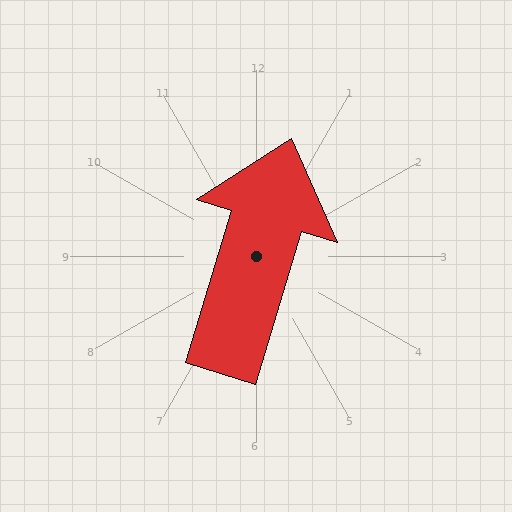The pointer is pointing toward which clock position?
Roughly 1 o'clock.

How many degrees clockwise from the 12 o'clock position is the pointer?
Approximately 17 degrees.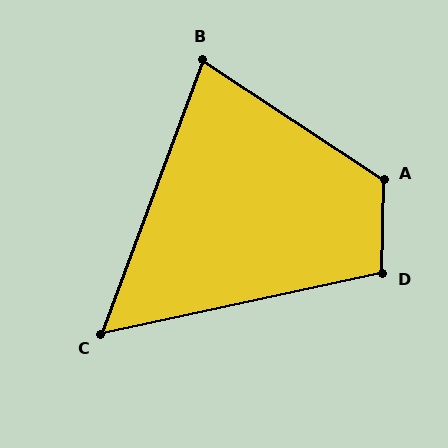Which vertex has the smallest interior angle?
C, at approximately 57 degrees.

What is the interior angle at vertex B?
Approximately 77 degrees (acute).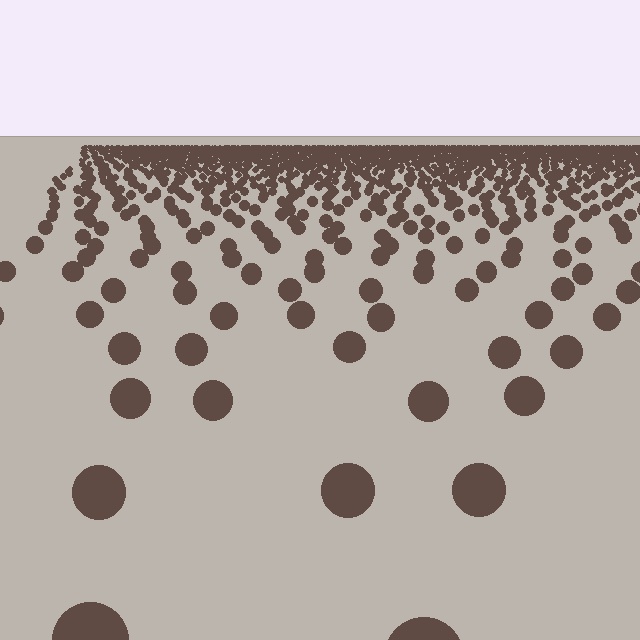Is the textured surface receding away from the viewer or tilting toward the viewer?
The surface is receding away from the viewer. Texture elements get smaller and denser toward the top.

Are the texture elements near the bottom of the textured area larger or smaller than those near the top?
Larger. Near the bottom, elements are closer to the viewer and appear at a bigger on-screen size.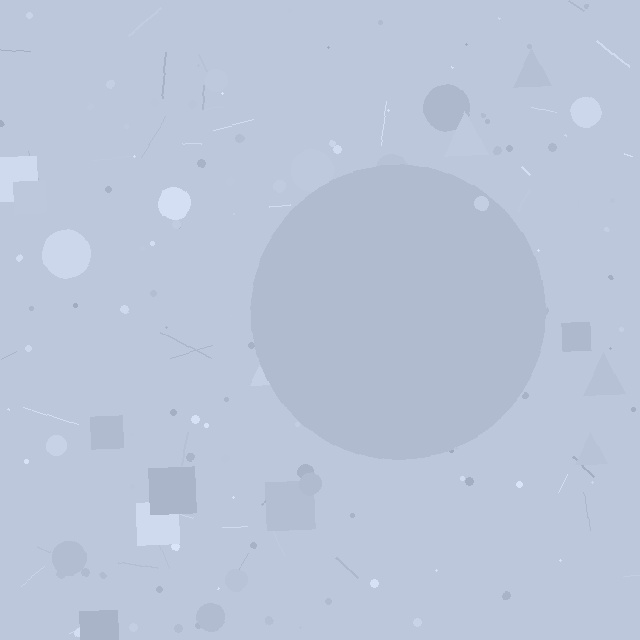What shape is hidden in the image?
A circle is hidden in the image.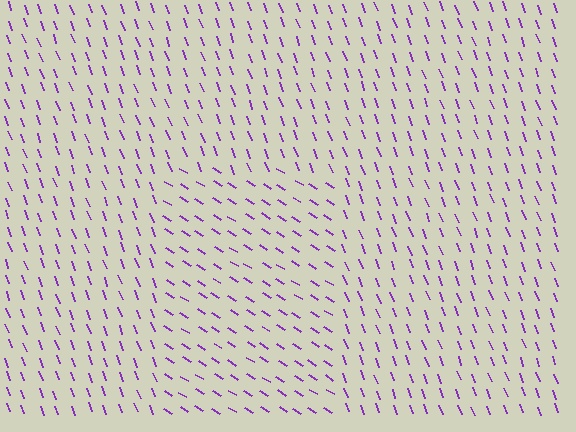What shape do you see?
I see a rectangle.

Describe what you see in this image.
The image is filled with small purple line segments. A rectangle region in the image has lines oriented differently from the surrounding lines, creating a visible texture boundary.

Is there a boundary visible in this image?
Yes, there is a texture boundary formed by a change in line orientation.